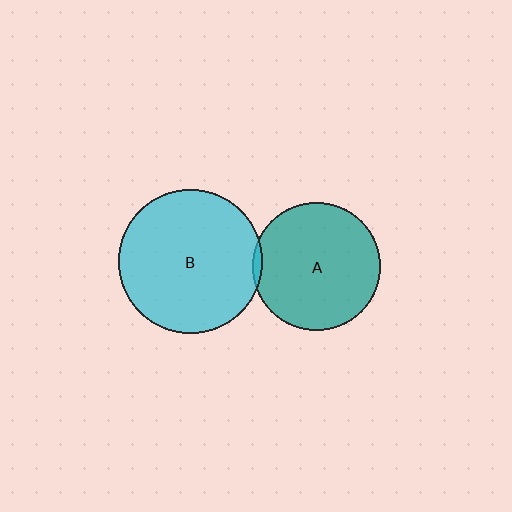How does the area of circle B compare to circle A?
Approximately 1.3 times.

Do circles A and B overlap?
Yes.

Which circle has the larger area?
Circle B (cyan).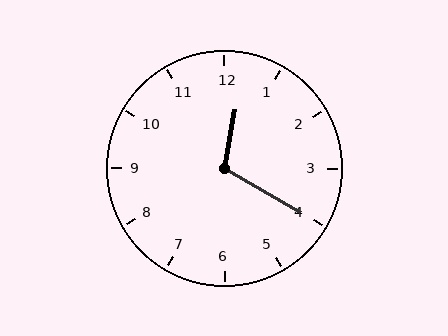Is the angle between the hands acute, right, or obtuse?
It is obtuse.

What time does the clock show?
12:20.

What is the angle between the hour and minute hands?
Approximately 110 degrees.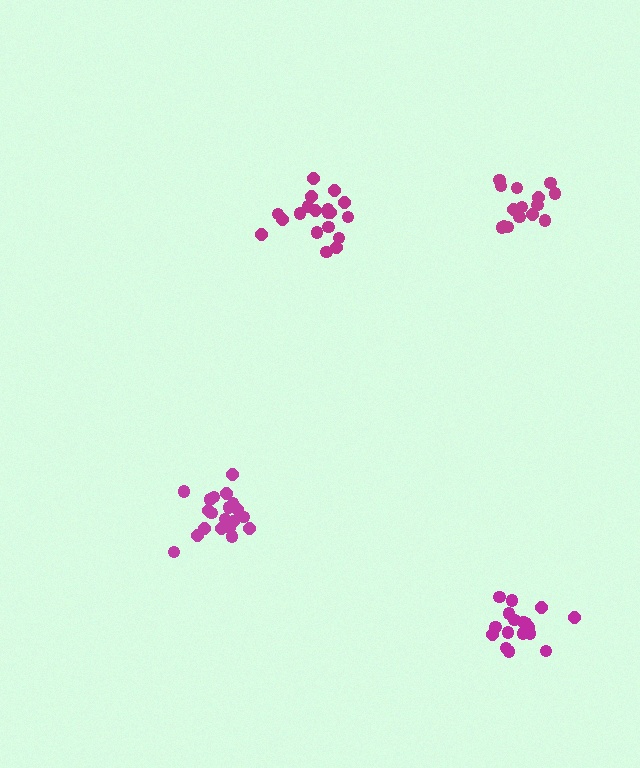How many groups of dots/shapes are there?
There are 4 groups.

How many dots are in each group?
Group 1: 20 dots, Group 2: 18 dots, Group 3: 19 dots, Group 4: 16 dots (73 total).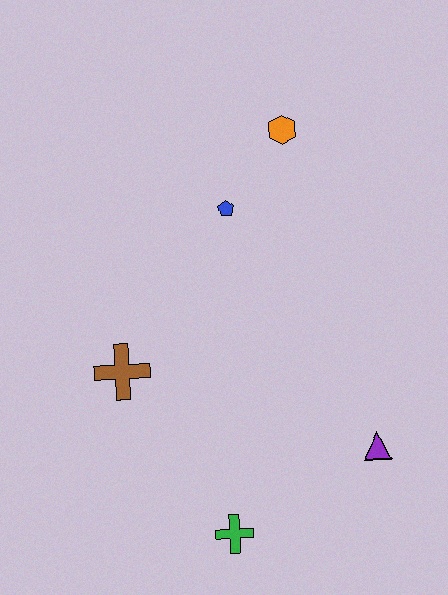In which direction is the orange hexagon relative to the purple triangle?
The orange hexagon is above the purple triangle.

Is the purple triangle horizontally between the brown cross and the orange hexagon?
No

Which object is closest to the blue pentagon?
The orange hexagon is closest to the blue pentagon.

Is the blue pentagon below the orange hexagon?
Yes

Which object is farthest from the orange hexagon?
The green cross is farthest from the orange hexagon.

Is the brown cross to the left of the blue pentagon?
Yes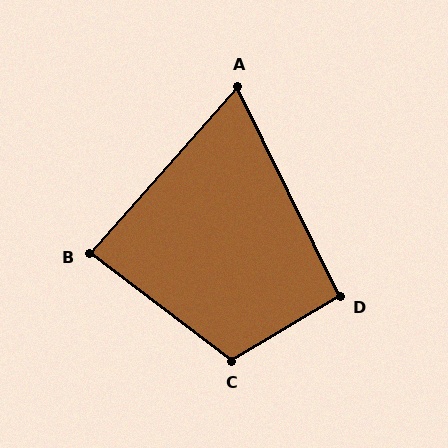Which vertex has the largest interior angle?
C, at approximately 112 degrees.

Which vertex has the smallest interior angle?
A, at approximately 68 degrees.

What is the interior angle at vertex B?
Approximately 86 degrees (approximately right).